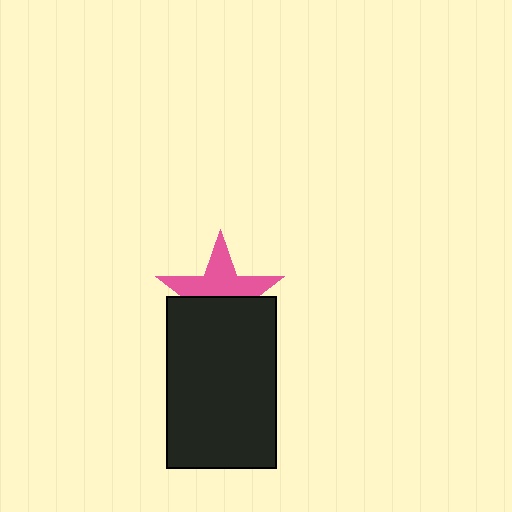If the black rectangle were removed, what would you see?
You would see the complete pink star.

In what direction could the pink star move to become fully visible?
The pink star could move up. That would shift it out from behind the black rectangle entirely.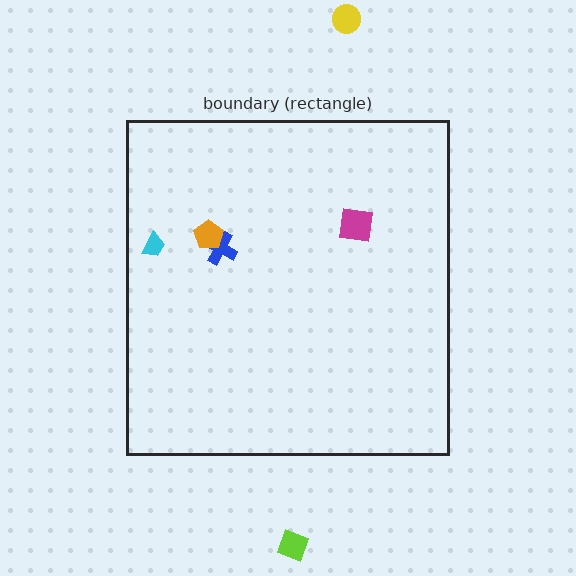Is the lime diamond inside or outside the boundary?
Outside.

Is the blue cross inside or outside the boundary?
Inside.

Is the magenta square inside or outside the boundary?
Inside.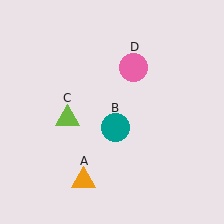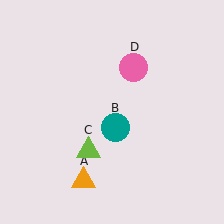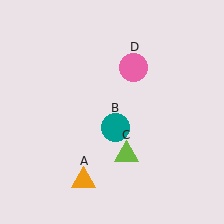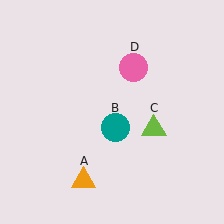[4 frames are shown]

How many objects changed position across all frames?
1 object changed position: lime triangle (object C).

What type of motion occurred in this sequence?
The lime triangle (object C) rotated counterclockwise around the center of the scene.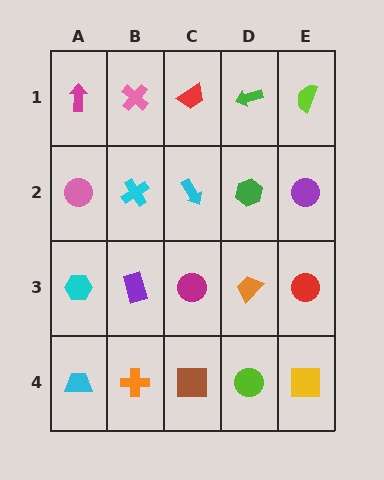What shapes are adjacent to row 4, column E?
A red circle (row 3, column E), a lime circle (row 4, column D).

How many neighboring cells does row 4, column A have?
2.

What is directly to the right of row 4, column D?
A yellow square.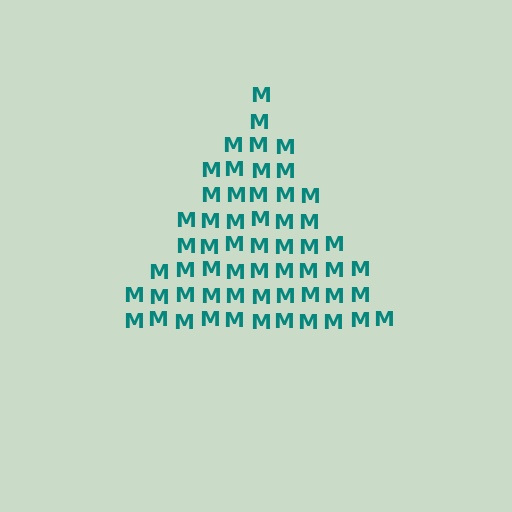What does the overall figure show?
The overall figure shows a triangle.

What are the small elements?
The small elements are letter M's.